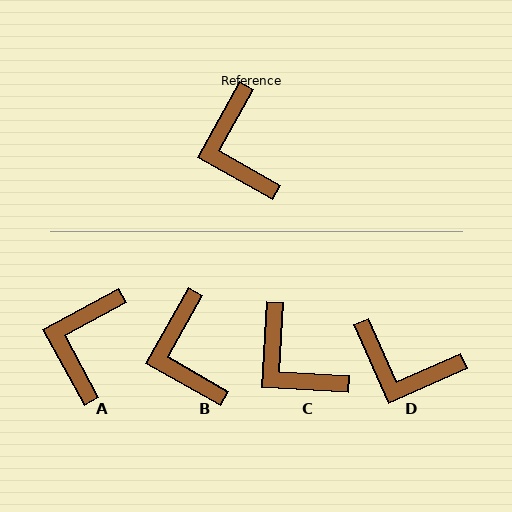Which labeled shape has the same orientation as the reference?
B.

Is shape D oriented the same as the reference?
No, it is off by about 53 degrees.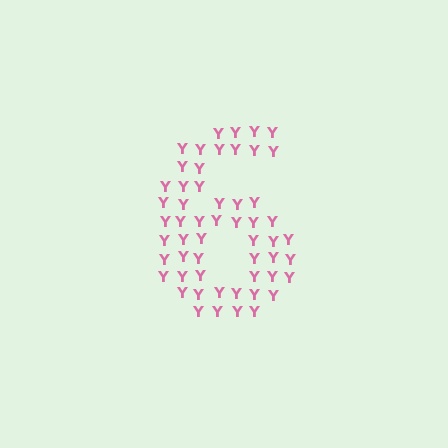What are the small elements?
The small elements are letter Y's.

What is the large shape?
The large shape is the digit 6.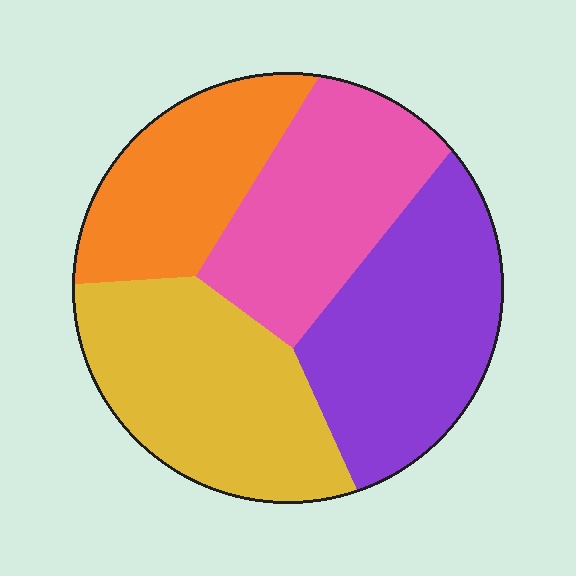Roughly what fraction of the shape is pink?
Pink covers 24% of the shape.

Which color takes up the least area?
Orange, at roughly 20%.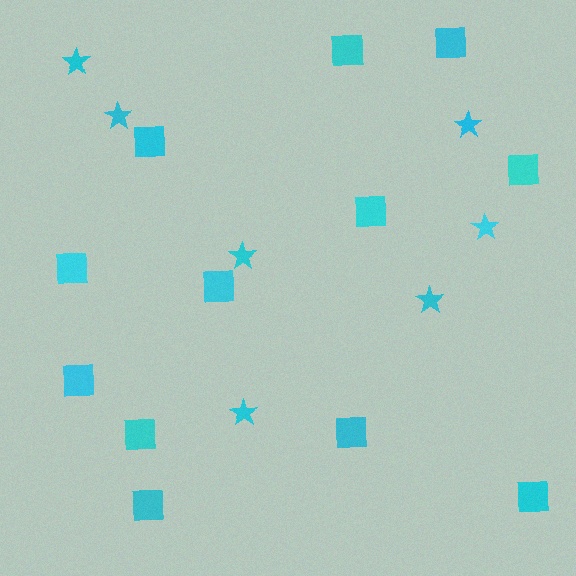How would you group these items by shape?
There are 2 groups: one group of squares (12) and one group of stars (7).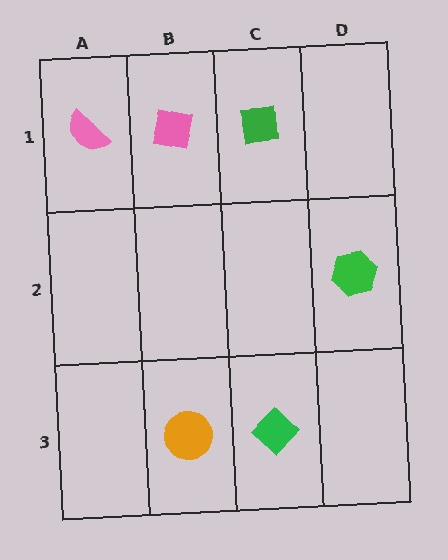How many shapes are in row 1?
3 shapes.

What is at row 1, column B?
A pink square.